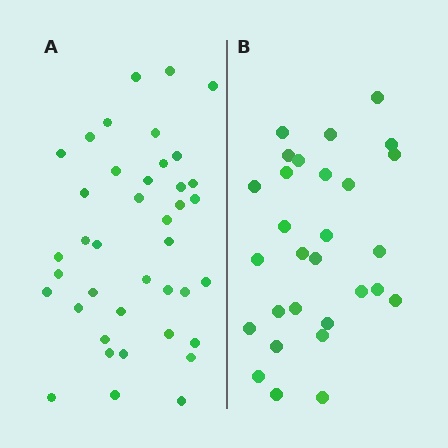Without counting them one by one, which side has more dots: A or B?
Region A (the left region) has more dots.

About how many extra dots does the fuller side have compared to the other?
Region A has roughly 12 or so more dots than region B.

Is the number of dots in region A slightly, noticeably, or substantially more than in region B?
Region A has noticeably more, but not dramatically so. The ratio is roughly 1.4 to 1.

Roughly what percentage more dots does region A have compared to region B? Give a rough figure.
About 40% more.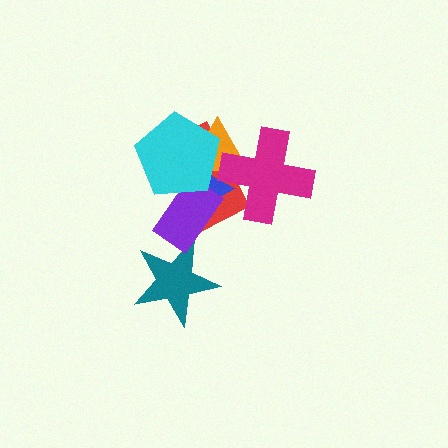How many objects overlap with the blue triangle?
5 objects overlap with the blue triangle.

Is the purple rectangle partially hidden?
Yes, it is partially covered by another shape.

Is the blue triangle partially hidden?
Yes, it is partially covered by another shape.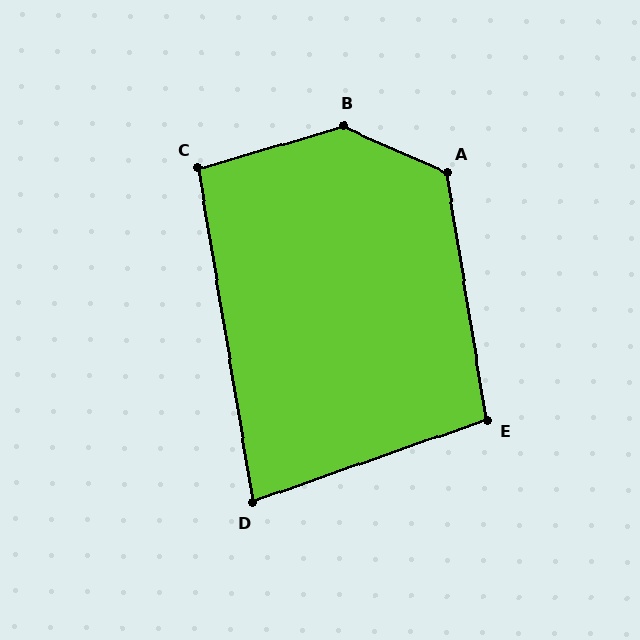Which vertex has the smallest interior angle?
D, at approximately 80 degrees.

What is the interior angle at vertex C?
Approximately 97 degrees (obtuse).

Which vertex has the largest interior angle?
B, at approximately 140 degrees.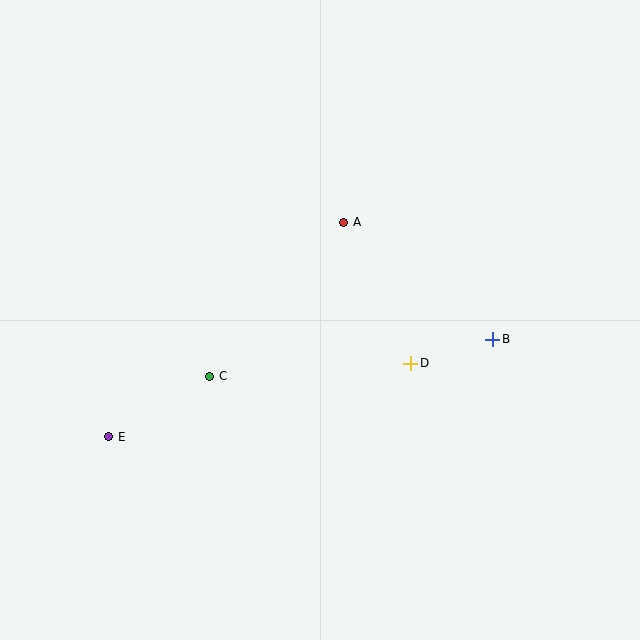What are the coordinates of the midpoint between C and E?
The midpoint between C and E is at (159, 406).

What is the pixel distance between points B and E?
The distance between B and E is 396 pixels.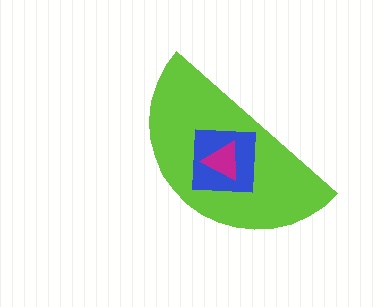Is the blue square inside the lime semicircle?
Yes.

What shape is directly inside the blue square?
The magenta triangle.